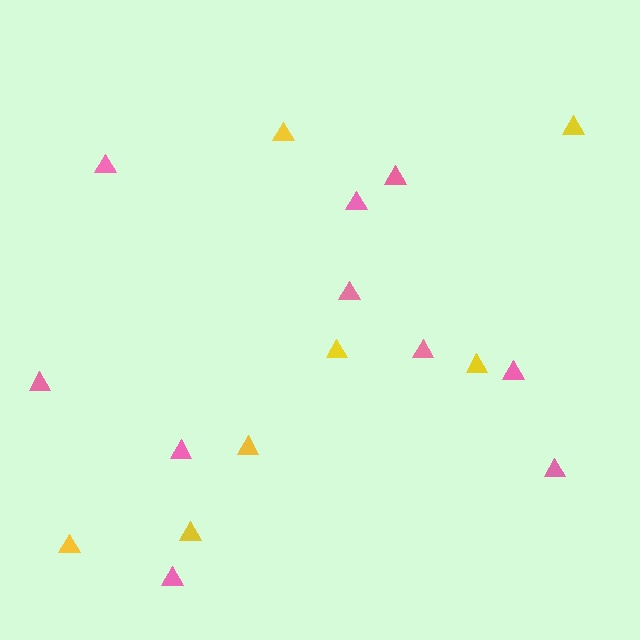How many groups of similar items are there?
There are 2 groups: one group of pink triangles (10) and one group of yellow triangles (7).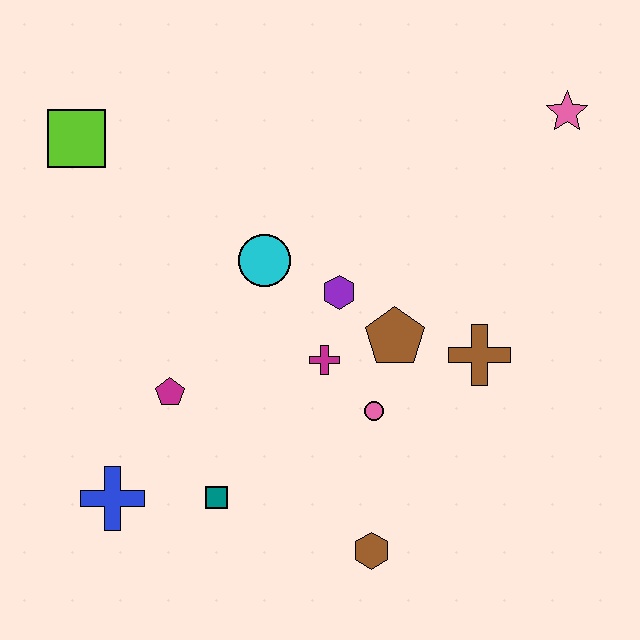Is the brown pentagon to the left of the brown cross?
Yes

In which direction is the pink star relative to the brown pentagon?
The pink star is above the brown pentagon.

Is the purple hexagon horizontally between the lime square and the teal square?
No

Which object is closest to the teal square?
The blue cross is closest to the teal square.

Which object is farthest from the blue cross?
The pink star is farthest from the blue cross.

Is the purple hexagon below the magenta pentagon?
No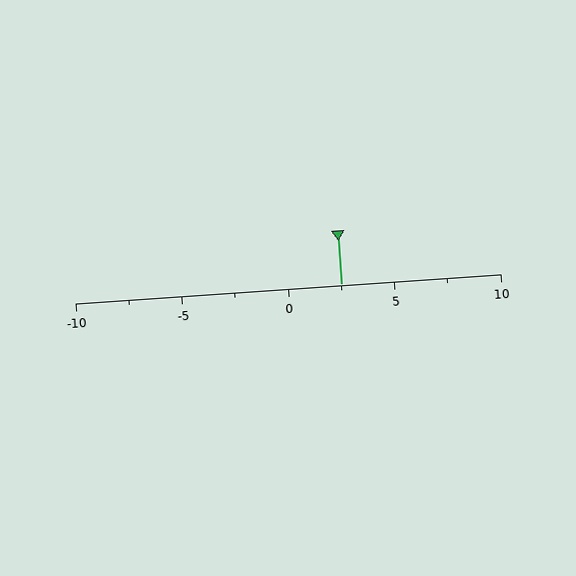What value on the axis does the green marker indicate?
The marker indicates approximately 2.5.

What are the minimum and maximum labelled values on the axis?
The axis runs from -10 to 10.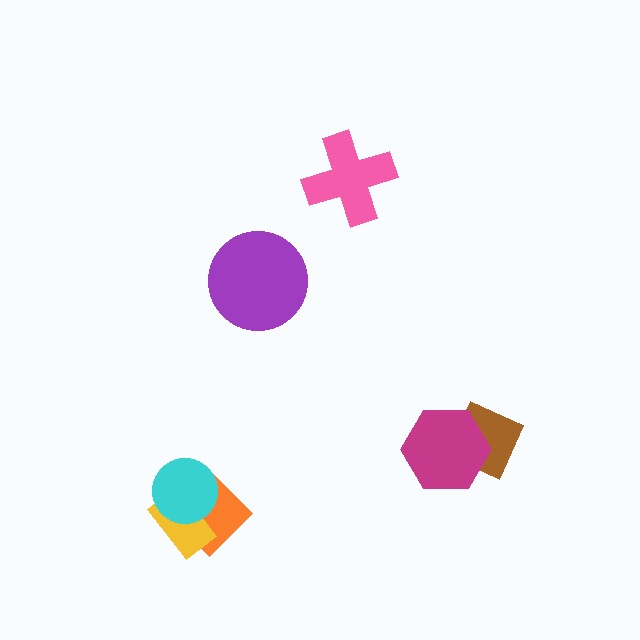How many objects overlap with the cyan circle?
2 objects overlap with the cyan circle.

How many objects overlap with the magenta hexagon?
1 object overlaps with the magenta hexagon.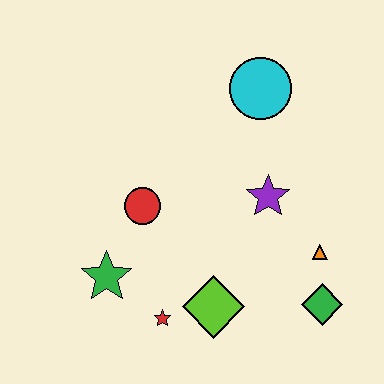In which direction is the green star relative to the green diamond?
The green star is to the left of the green diamond.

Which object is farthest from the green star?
The cyan circle is farthest from the green star.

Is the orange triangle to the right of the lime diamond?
Yes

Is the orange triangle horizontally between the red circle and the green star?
No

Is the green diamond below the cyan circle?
Yes